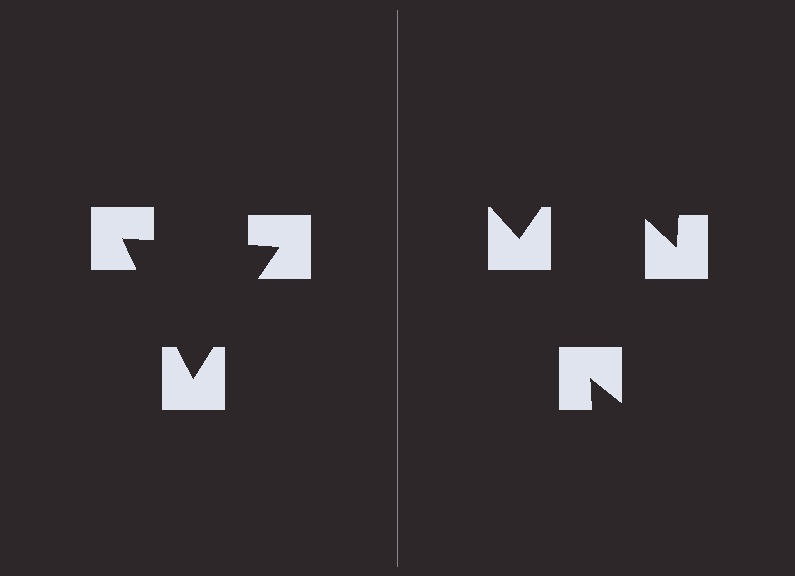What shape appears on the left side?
An illusory triangle.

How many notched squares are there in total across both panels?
6 — 3 on each side.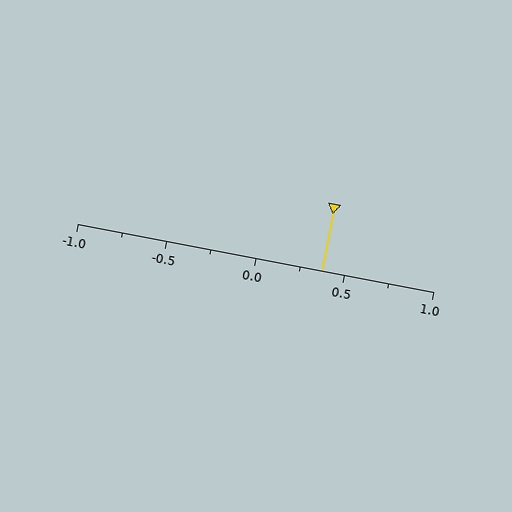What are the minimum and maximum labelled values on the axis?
The axis runs from -1.0 to 1.0.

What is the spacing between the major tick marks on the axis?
The major ticks are spaced 0.5 apart.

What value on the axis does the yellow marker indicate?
The marker indicates approximately 0.38.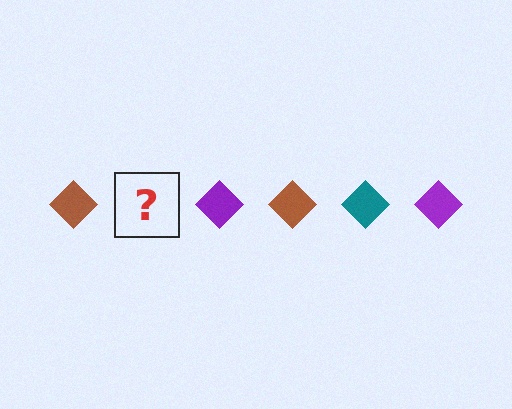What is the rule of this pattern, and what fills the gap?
The rule is that the pattern cycles through brown, teal, purple diamonds. The gap should be filled with a teal diamond.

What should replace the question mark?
The question mark should be replaced with a teal diamond.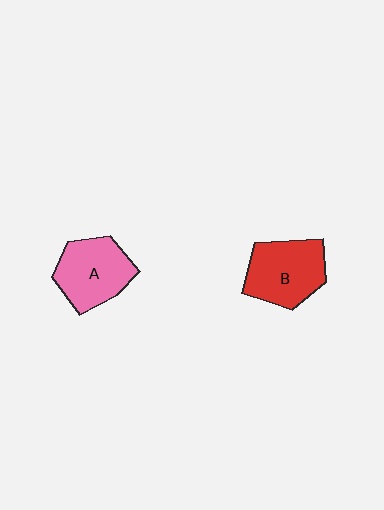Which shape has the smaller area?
Shape A (pink).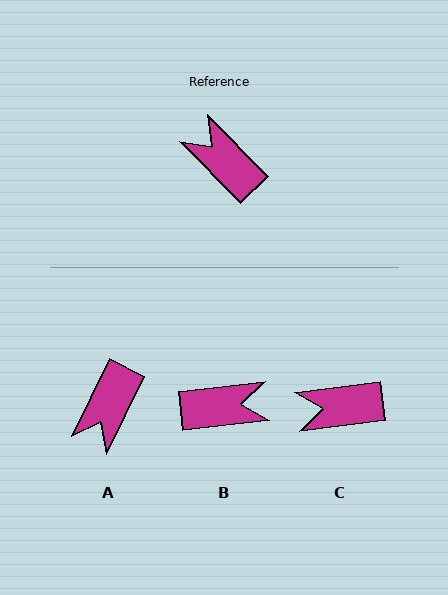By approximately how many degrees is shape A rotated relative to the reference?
Approximately 109 degrees counter-clockwise.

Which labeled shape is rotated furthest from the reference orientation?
B, about 128 degrees away.